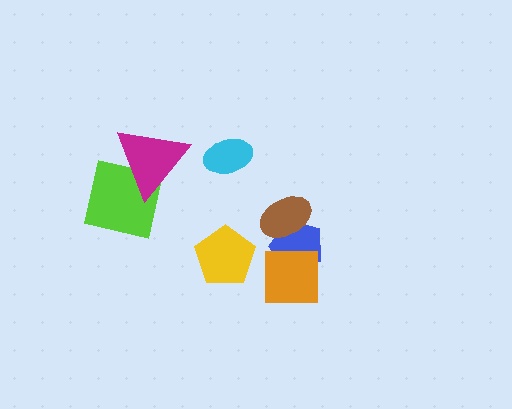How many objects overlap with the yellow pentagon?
0 objects overlap with the yellow pentagon.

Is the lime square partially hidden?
Yes, it is partially covered by another shape.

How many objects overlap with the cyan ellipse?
0 objects overlap with the cyan ellipse.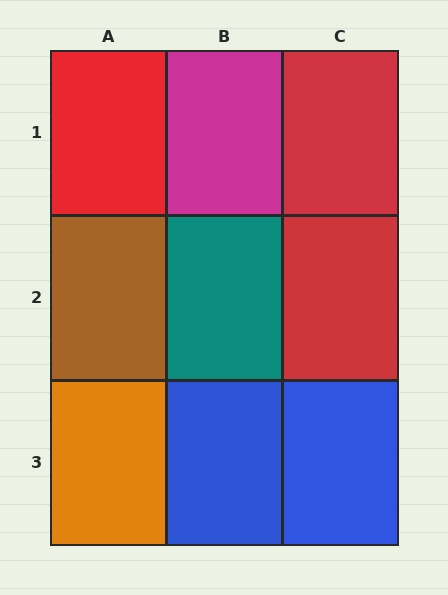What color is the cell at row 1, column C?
Red.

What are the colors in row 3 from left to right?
Orange, blue, blue.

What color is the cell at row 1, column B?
Magenta.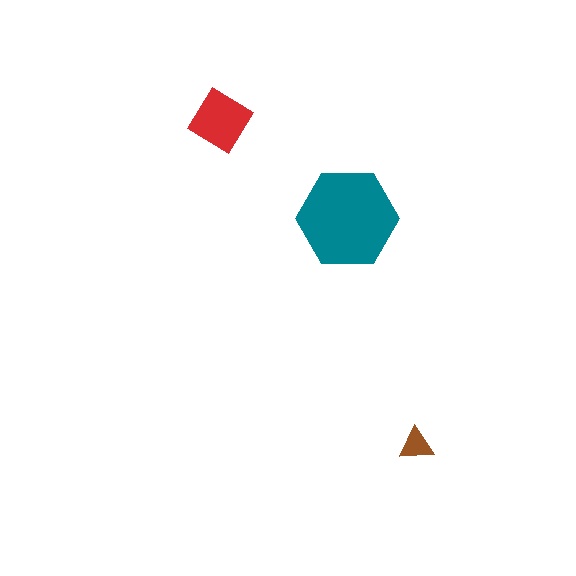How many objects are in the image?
There are 3 objects in the image.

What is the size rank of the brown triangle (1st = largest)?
3rd.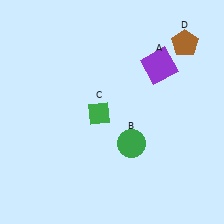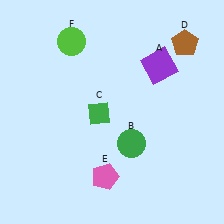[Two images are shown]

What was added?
A pink pentagon (E), a lime circle (F) were added in Image 2.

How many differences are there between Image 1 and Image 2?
There are 2 differences between the two images.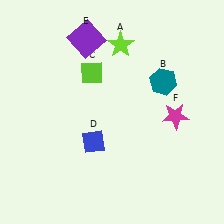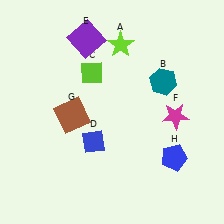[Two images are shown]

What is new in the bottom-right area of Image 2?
A blue pentagon (H) was added in the bottom-right area of Image 2.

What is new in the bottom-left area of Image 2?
A brown square (G) was added in the bottom-left area of Image 2.